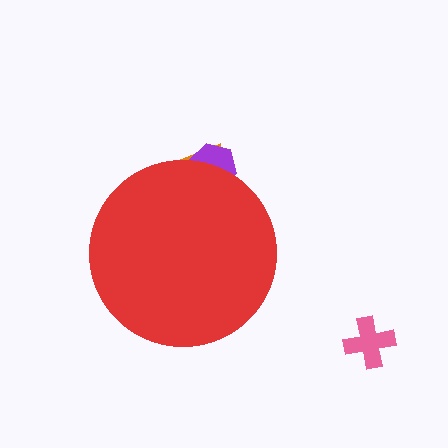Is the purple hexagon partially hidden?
Yes, the purple hexagon is partially hidden behind the red circle.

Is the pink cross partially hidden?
No, the pink cross is fully visible.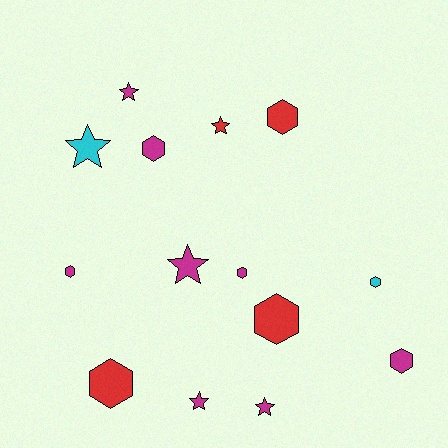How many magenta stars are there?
There are 4 magenta stars.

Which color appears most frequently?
Magenta, with 8 objects.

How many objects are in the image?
There are 14 objects.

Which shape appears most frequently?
Hexagon, with 8 objects.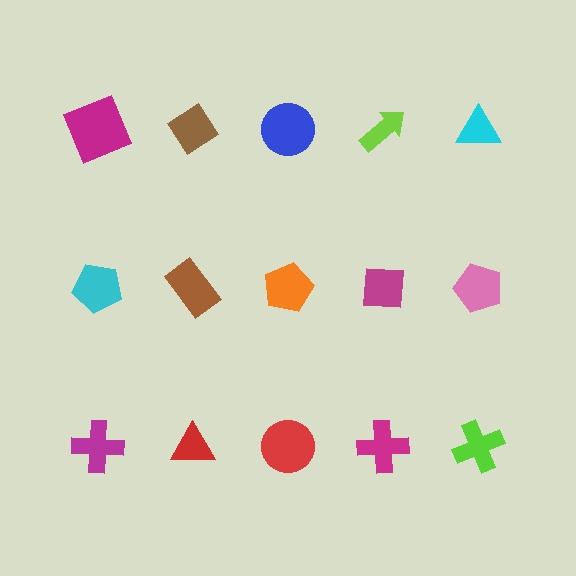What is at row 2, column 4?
A magenta square.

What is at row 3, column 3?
A red circle.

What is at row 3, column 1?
A magenta cross.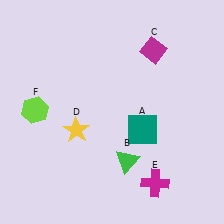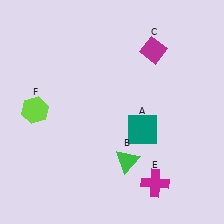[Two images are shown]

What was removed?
The yellow star (D) was removed in Image 2.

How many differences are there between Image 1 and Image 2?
There is 1 difference between the two images.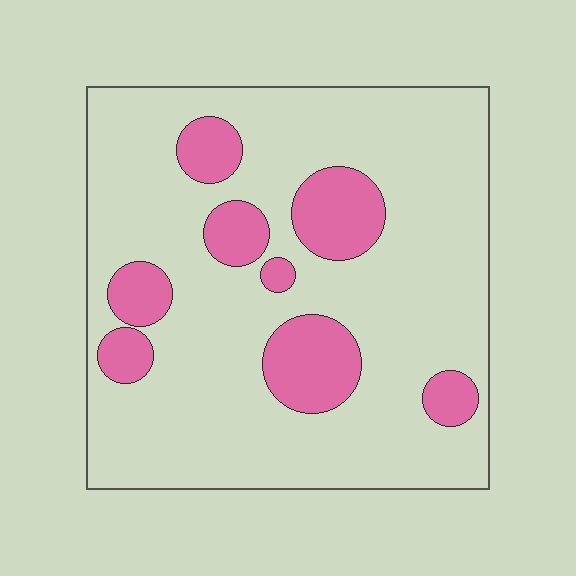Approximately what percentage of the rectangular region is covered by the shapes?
Approximately 20%.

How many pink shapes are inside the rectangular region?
8.